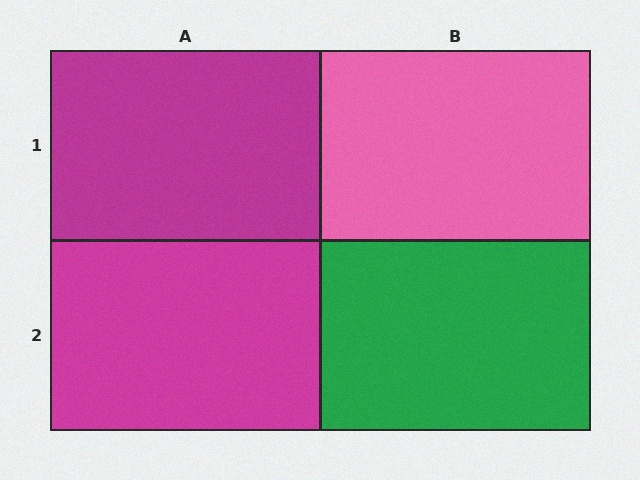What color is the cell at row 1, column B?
Pink.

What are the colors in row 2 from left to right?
Magenta, green.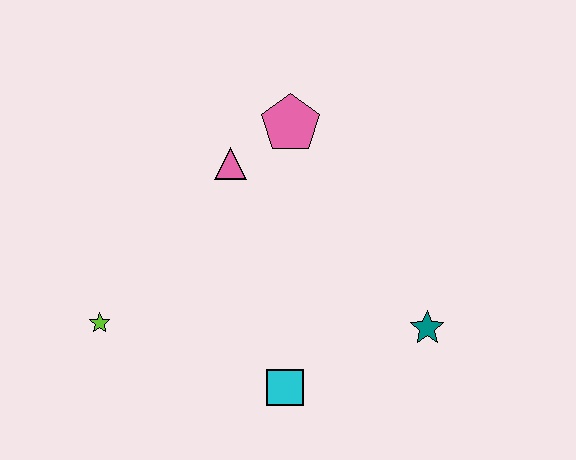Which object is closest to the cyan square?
The teal star is closest to the cyan square.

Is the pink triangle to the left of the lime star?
No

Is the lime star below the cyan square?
No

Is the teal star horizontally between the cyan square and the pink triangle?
No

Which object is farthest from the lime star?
The teal star is farthest from the lime star.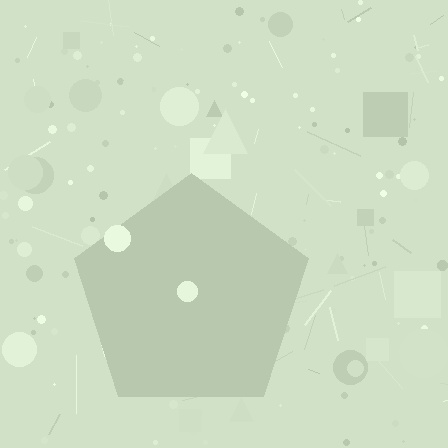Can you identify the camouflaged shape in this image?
The camouflaged shape is a pentagon.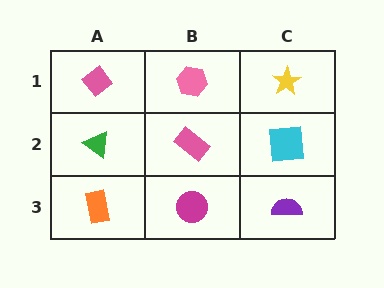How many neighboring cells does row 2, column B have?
4.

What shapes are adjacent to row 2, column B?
A pink hexagon (row 1, column B), a magenta circle (row 3, column B), a green triangle (row 2, column A), a cyan square (row 2, column C).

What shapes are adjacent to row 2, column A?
A pink diamond (row 1, column A), an orange rectangle (row 3, column A), a pink rectangle (row 2, column B).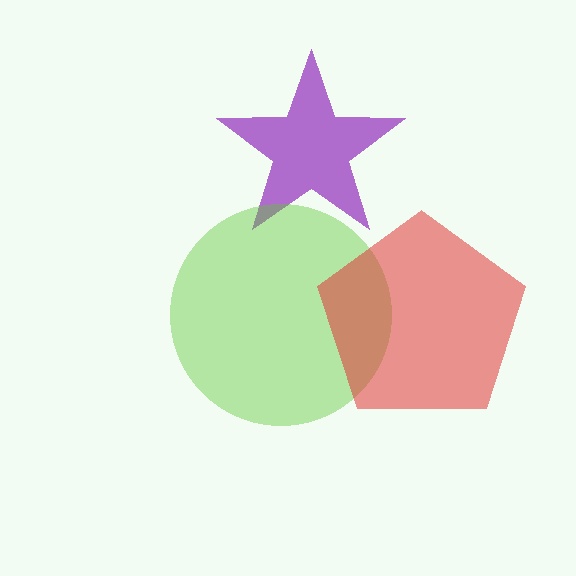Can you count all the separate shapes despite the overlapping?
Yes, there are 3 separate shapes.